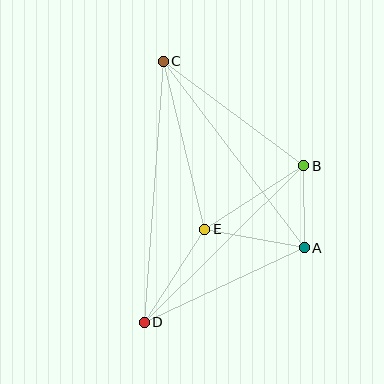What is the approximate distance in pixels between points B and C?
The distance between B and C is approximately 175 pixels.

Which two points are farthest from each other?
Points C and D are farthest from each other.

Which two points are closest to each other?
Points A and B are closest to each other.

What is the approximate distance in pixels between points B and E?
The distance between B and E is approximately 118 pixels.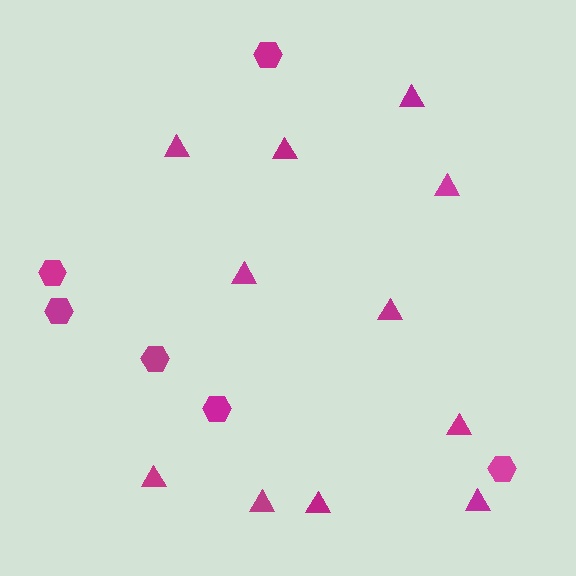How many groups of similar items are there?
There are 2 groups: one group of triangles (11) and one group of hexagons (6).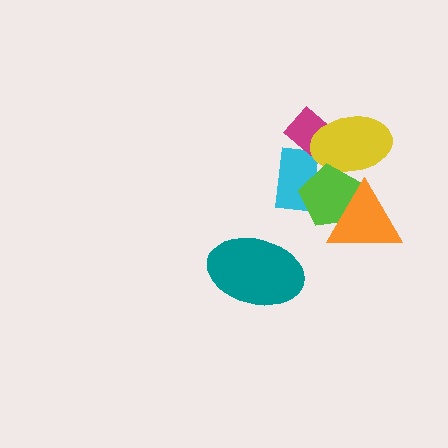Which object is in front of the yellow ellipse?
The lime pentagon is in front of the yellow ellipse.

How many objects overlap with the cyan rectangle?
3 objects overlap with the cyan rectangle.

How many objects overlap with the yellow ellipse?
3 objects overlap with the yellow ellipse.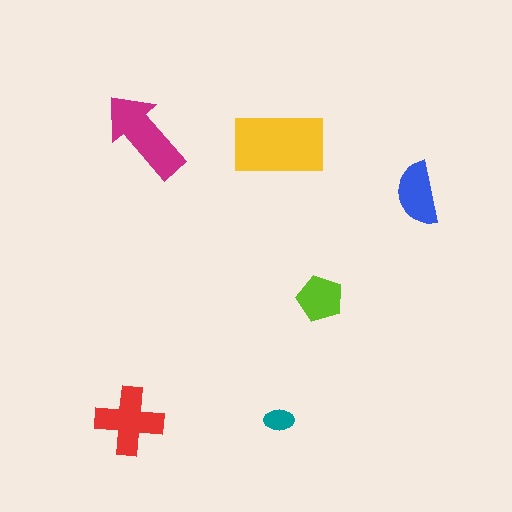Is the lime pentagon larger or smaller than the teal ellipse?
Larger.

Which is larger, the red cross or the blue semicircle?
The red cross.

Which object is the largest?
The yellow rectangle.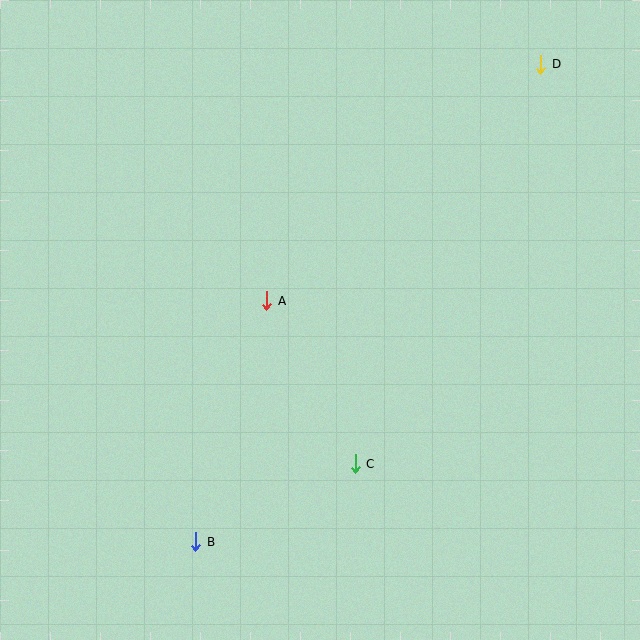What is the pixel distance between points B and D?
The distance between B and D is 589 pixels.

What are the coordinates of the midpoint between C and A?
The midpoint between C and A is at (311, 382).